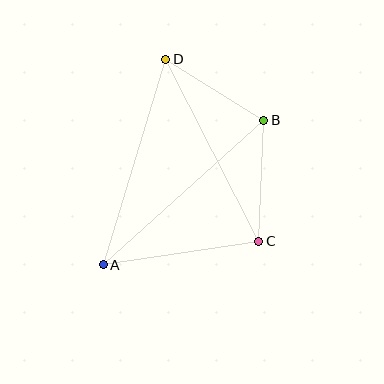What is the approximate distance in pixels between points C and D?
The distance between C and D is approximately 204 pixels.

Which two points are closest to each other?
Points B and D are closest to each other.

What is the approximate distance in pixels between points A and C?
The distance between A and C is approximately 157 pixels.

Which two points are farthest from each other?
Points A and B are farthest from each other.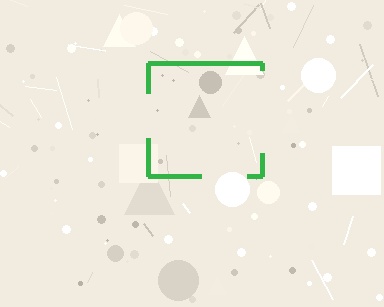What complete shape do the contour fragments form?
The contour fragments form a square.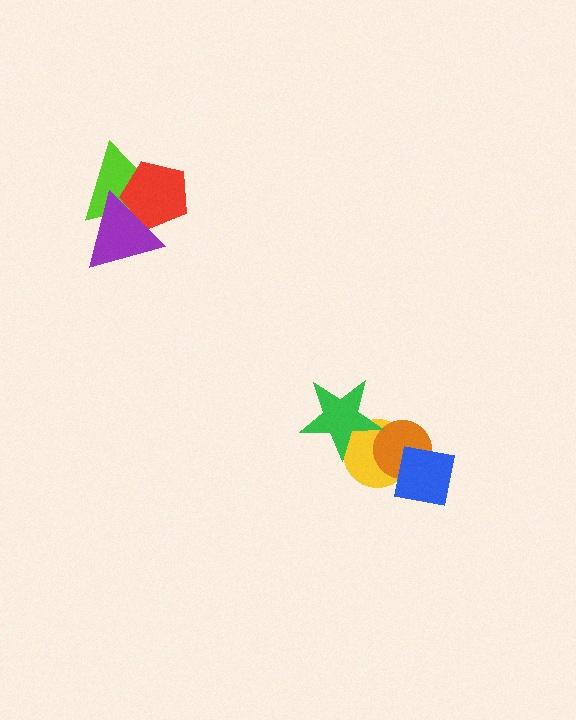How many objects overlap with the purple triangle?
2 objects overlap with the purple triangle.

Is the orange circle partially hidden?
Yes, it is partially covered by another shape.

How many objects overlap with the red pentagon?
2 objects overlap with the red pentagon.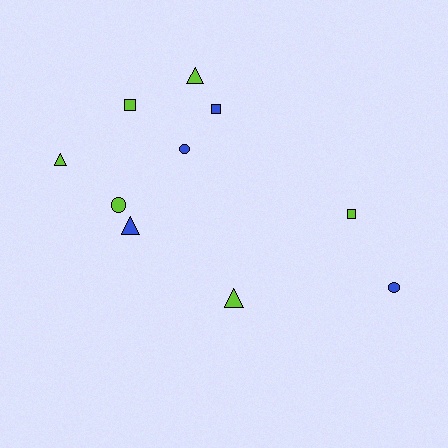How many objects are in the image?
There are 10 objects.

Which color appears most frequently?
Lime, with 6 objects.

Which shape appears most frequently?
Triangle, with 4 objects.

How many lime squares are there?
There are 2 lime squares.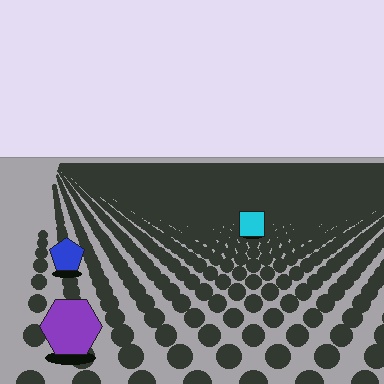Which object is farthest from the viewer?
The cyan square is farthest from the viewer. It appears smaller and the ground texture around it is denser.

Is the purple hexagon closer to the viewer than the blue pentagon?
Yes. The purple hexagon is closer — you can tell from the texture gradient: the ground texture is coarser near it.